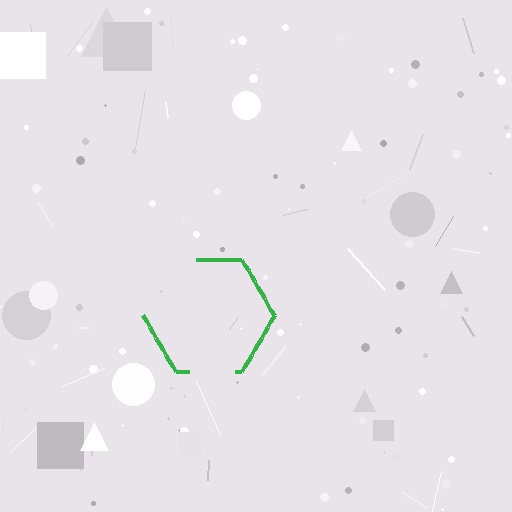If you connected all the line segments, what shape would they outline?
They would outline a hexagon.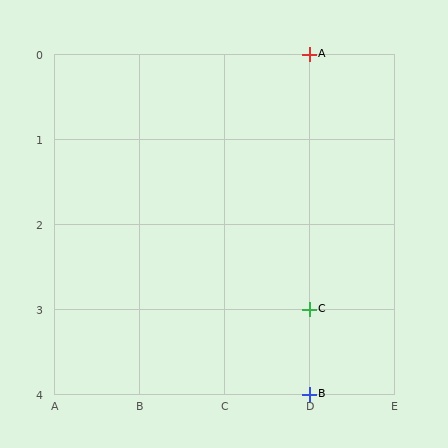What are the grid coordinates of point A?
Point A is at grid coordinates (D, 0).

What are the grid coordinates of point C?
Point C is at grid coordinates (D, 3).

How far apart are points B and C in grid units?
Points B and C are 1 row apart.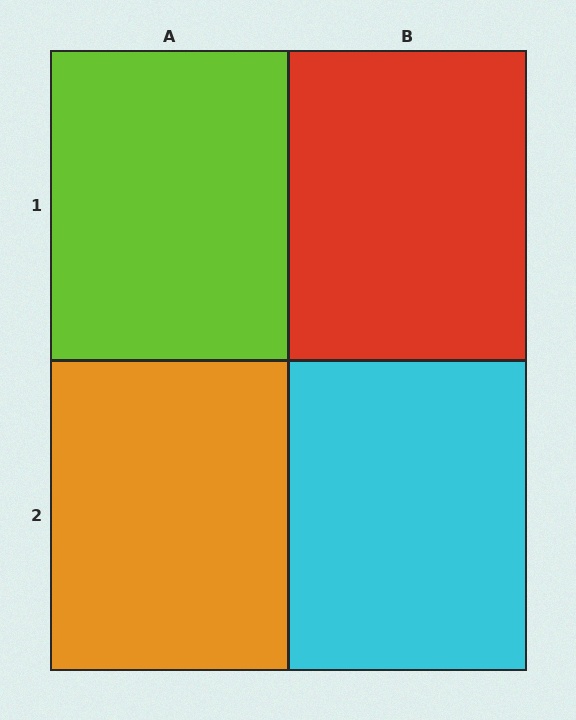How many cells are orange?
1 cell is orange.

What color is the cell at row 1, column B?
Red.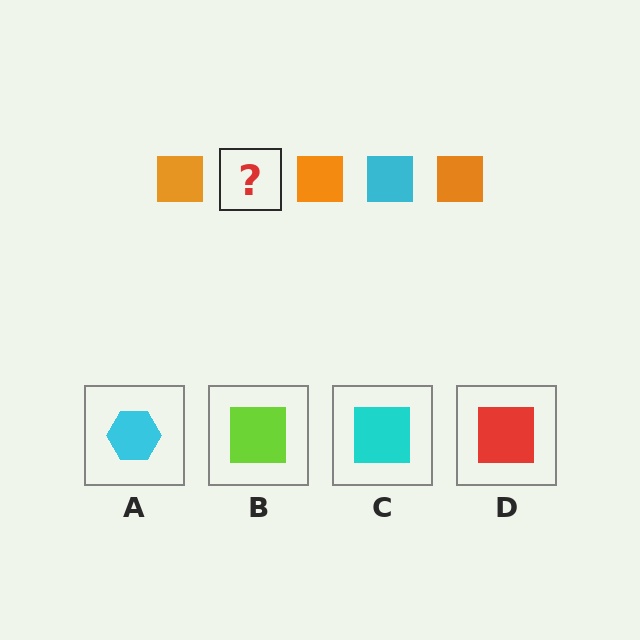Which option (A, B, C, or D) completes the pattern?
C.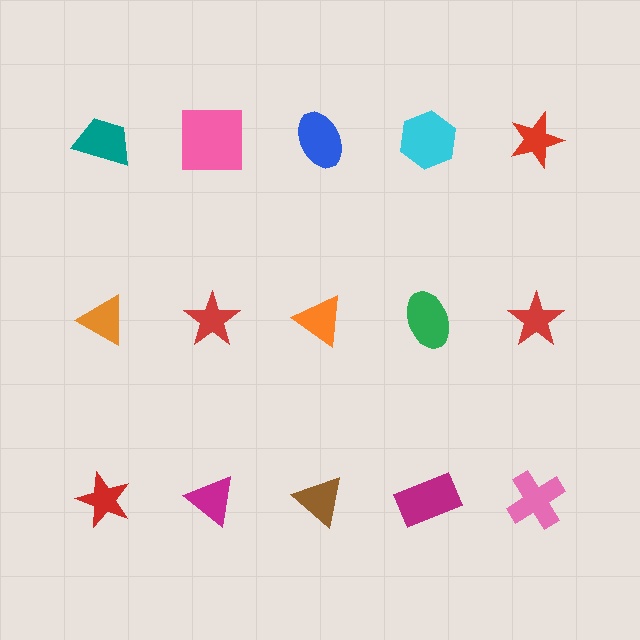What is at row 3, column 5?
A pink cross.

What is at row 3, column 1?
A red star.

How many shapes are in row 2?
5 shapes.